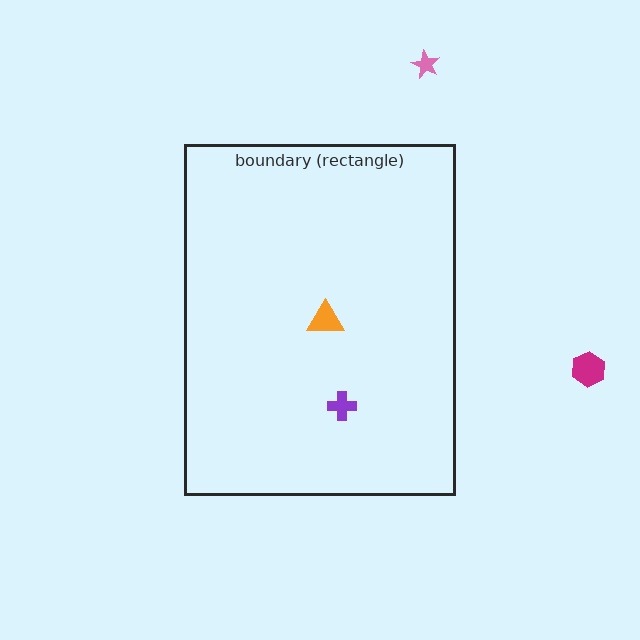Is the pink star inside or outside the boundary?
Outside.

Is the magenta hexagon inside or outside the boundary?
Outside.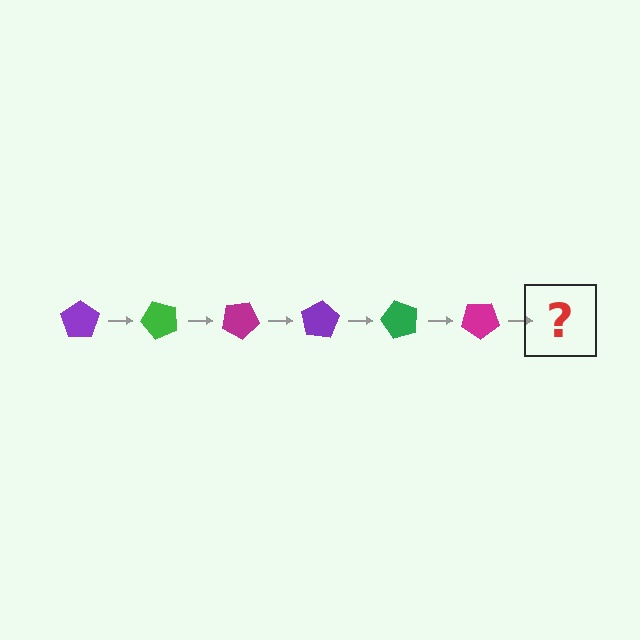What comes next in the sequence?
The next element should be a purple pentagon, rotated 300 degrees from the start.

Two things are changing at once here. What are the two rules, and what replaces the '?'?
The two rules are that it rotates 50 degrees each step and the color cycles through purple, green, and magenta. The '?' should be a purple pentagon, rotated 300 degrees from the start.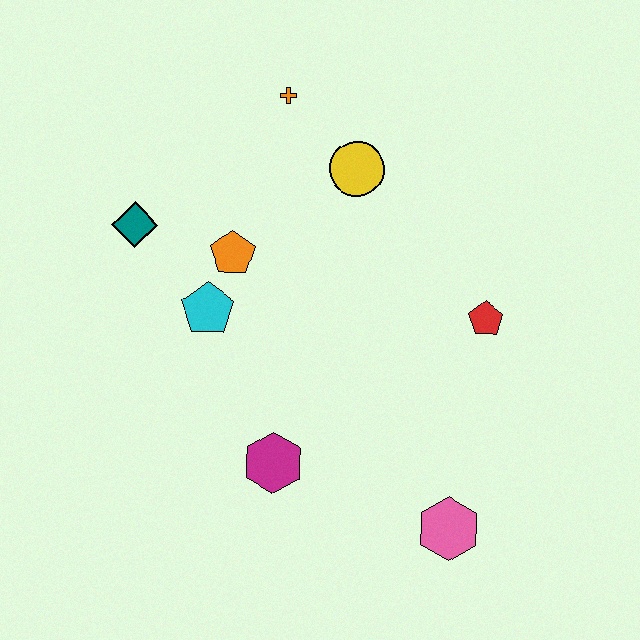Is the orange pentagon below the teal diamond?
Yes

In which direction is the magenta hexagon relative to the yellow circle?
The magenta hexagon is below the yellow circle.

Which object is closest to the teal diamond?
The orange pentagon is closest to the teal diamond.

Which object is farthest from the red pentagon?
The teal diamond is farthest from the red pentagon.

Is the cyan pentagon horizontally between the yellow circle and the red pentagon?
No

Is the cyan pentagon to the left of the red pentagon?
Yes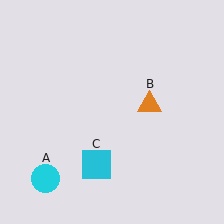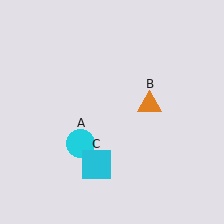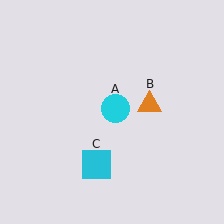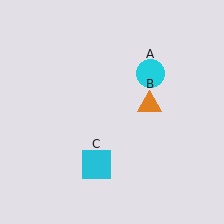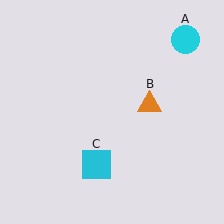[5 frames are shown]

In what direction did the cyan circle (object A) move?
The cyan circle (object A) moved up and to the right.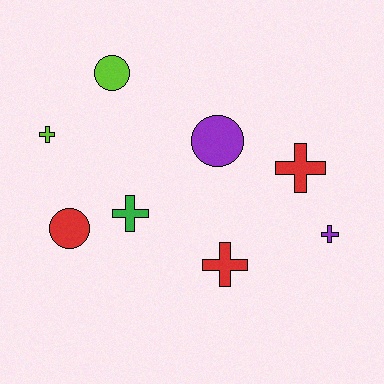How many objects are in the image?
There are 8 objects.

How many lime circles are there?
There is 1 lime circle.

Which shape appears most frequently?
Cross, with 5 objects.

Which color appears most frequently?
Red, with 3 objects.